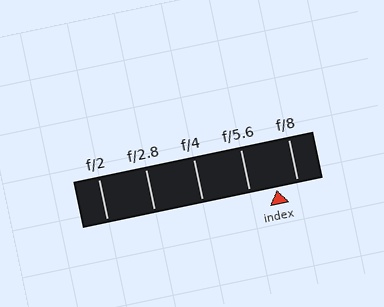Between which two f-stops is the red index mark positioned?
The index mark is between f/5.6 and f/8.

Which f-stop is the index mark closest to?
The index mark is closest to f/8.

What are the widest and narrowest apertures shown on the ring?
The widest aperture shown is f/2 and the narrowest is f/8.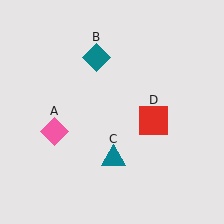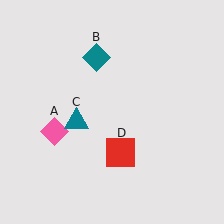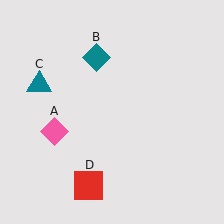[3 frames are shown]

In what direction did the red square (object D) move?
The red square (object D) moved down and to the left.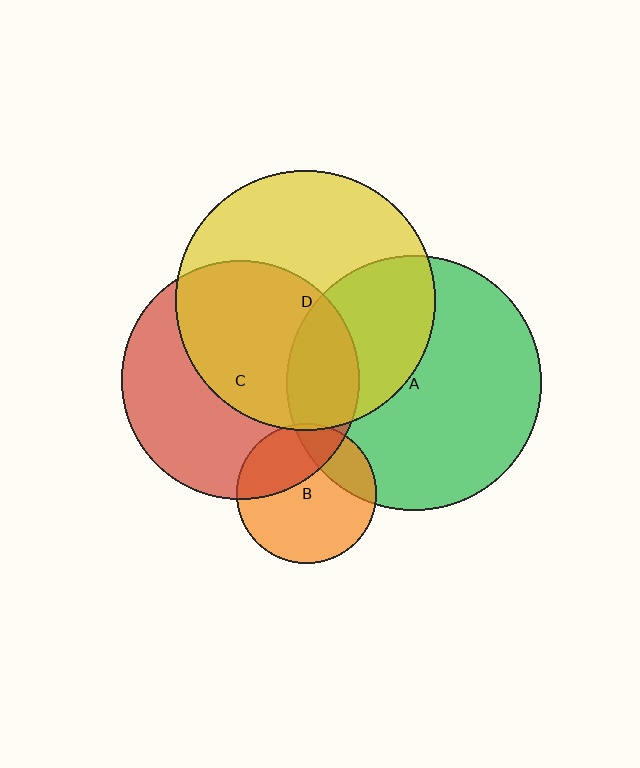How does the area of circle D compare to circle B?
Approximately 3.5 times.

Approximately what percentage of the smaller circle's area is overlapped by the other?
Approximately 20%.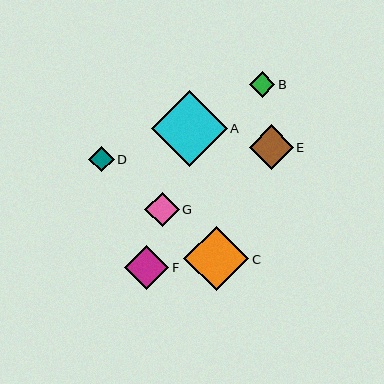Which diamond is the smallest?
Diamond D is the smallest with a size of approximately 26 pixels.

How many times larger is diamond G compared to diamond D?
Diamond G is approximately 1.4 times the size of diamond D.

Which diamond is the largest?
Diamond A is the largest with a size of approximately 76 pixels.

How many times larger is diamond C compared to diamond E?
Diamond C is approximately 1.5 times the size of diamond E.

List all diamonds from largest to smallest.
From largest to smallest: A, C, E, F, G, B, D.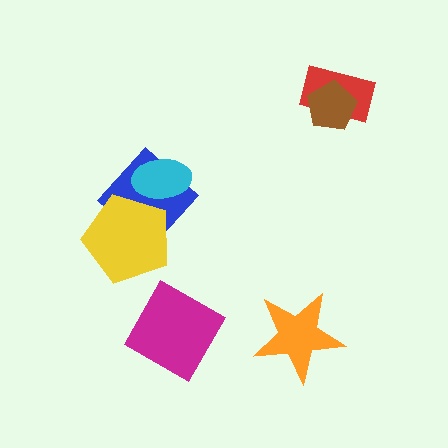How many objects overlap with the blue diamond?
2 objects overlap with the blue diamond.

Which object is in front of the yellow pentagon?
The cyan ellipse is in front of the yellow pentagon.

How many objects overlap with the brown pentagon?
1 object overlaps with the brown pentagon.